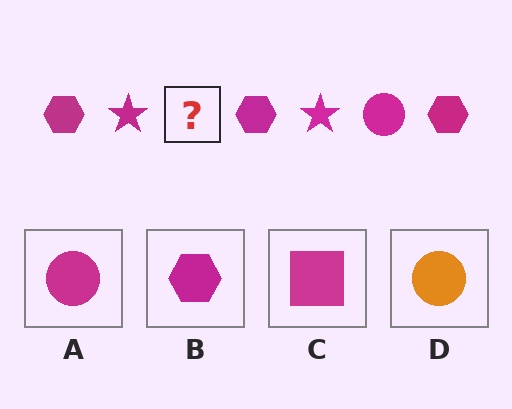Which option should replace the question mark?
Option A.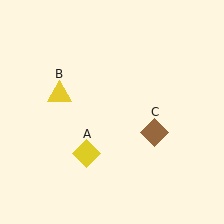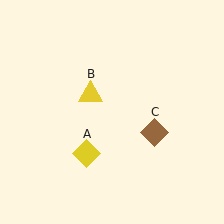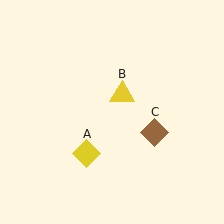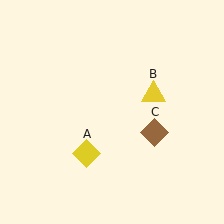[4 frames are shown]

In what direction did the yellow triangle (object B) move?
The yellow triangle (object B) moved right.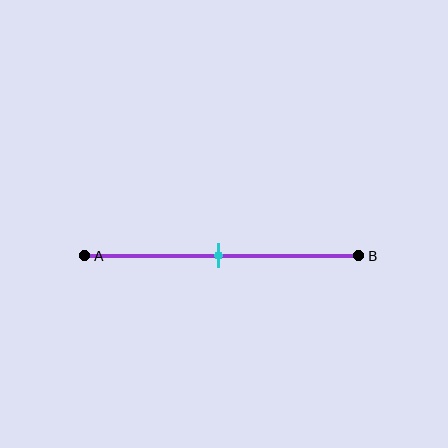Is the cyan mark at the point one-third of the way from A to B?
No, the mark is at about 50% from A, not at the 33% one-third point.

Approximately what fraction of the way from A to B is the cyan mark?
The cyan mark is approximately 50% of the way from A to B.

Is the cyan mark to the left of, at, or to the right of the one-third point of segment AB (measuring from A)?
The cyan mark is to the right of the one-third point of segment AB.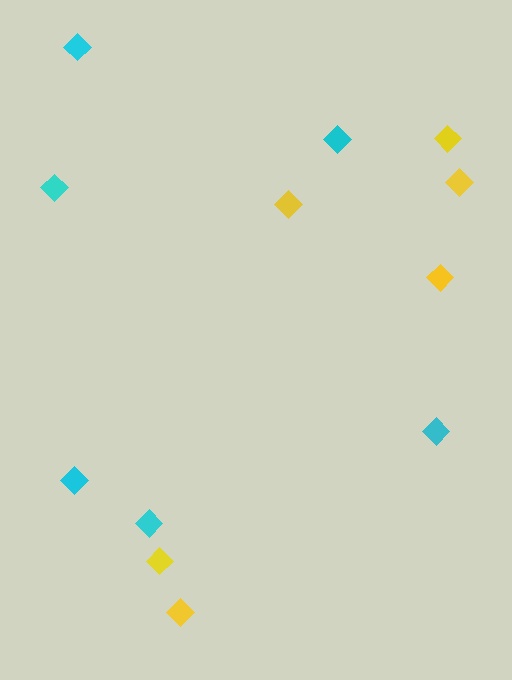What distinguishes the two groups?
There are 2 groups: one group of yellow diamonds (6) and one group of cyan diamonds (6).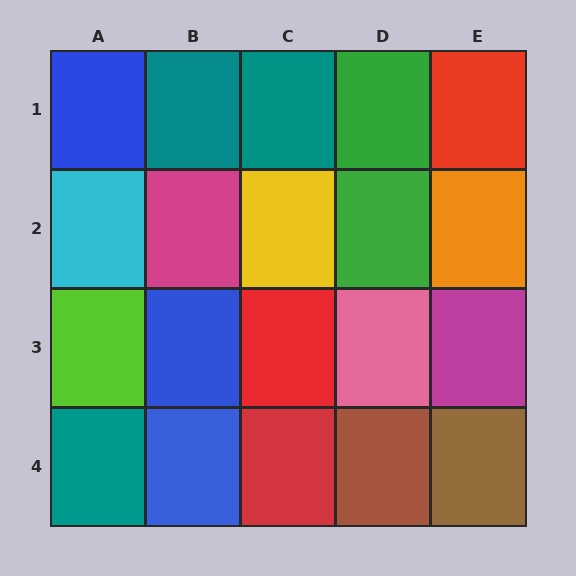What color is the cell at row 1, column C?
Teal.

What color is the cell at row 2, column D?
Green.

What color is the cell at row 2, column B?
Magenta.